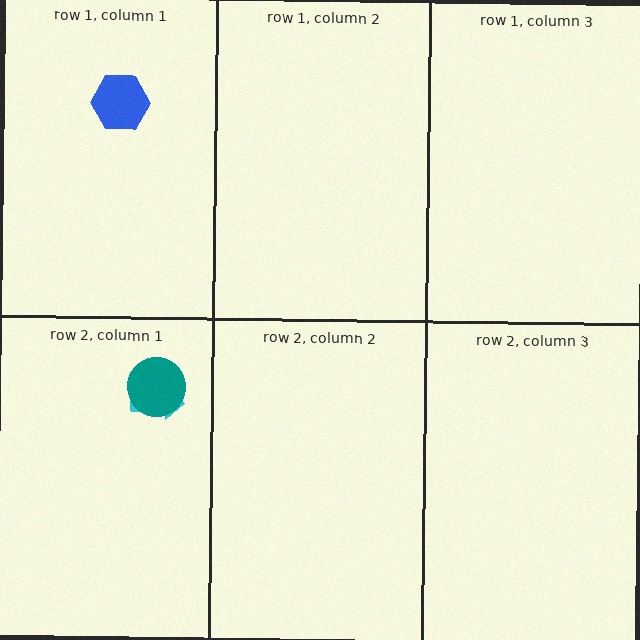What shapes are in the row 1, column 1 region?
The blue hexagon.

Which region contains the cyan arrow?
The row 2, column 1 region.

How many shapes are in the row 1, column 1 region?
1.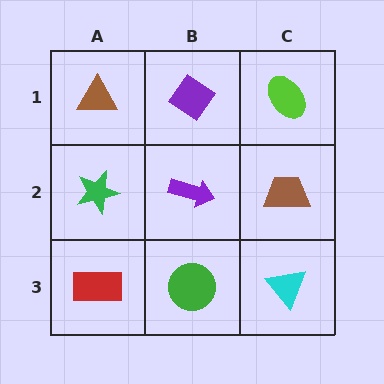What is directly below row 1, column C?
A brown trapezoid.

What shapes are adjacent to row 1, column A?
A green star (row 2, column A), a purple diamond (row 1, column B).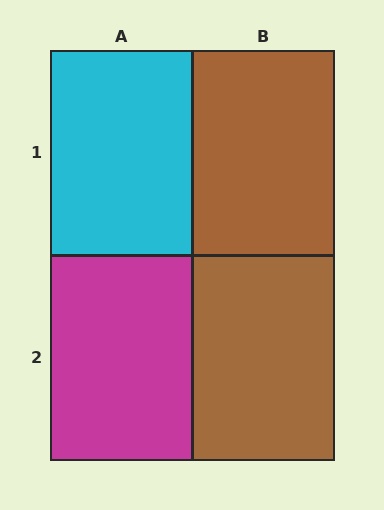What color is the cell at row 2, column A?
Magenta.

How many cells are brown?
2 cells are brown.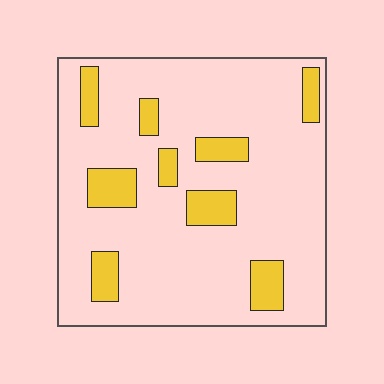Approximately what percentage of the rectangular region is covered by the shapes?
Approximately 15%.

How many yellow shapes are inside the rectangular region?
9.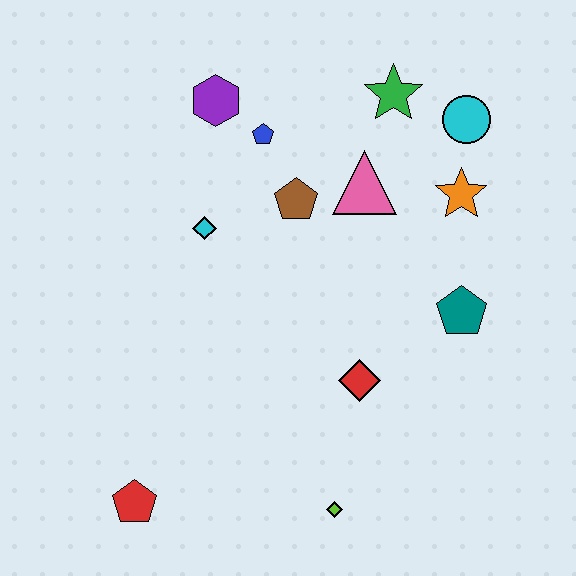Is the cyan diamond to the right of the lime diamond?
No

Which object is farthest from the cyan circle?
The red pentagon is farthest from the cyan circle.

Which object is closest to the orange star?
The cyan circle is closest to the orange star.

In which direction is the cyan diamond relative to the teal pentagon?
The cyan diamond is to the left of the teal pentagon.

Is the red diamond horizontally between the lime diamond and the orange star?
Yes